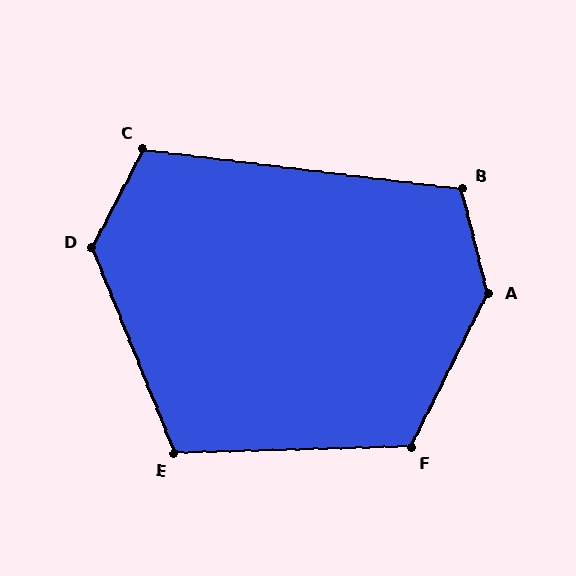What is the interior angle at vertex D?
Approximately 130 degrees (obtuse).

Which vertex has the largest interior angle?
A, at approximately 139 degrees.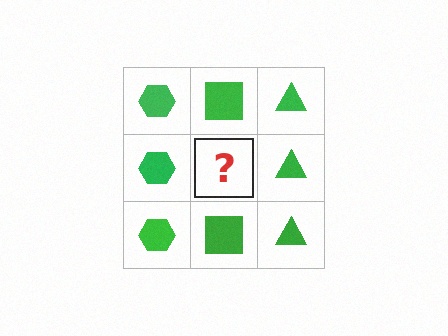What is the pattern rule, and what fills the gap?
The rule is that each column has a consistent shape. The gap should be filled with a green square.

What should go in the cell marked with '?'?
The missing cell should contain a green square.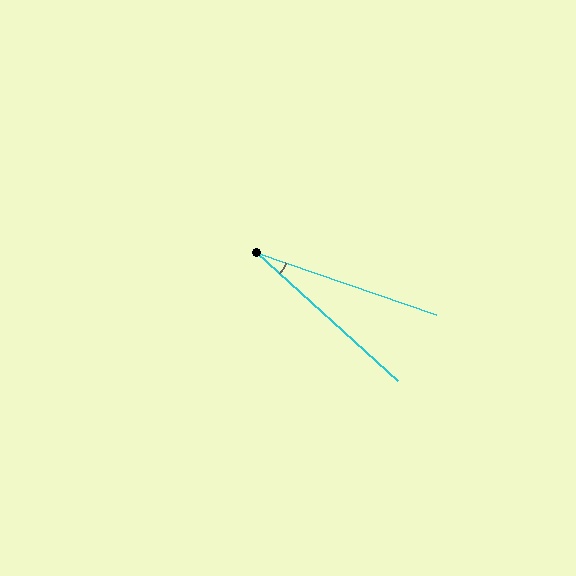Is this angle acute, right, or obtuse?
It is acute.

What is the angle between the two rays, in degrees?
Approximately 23 degrees.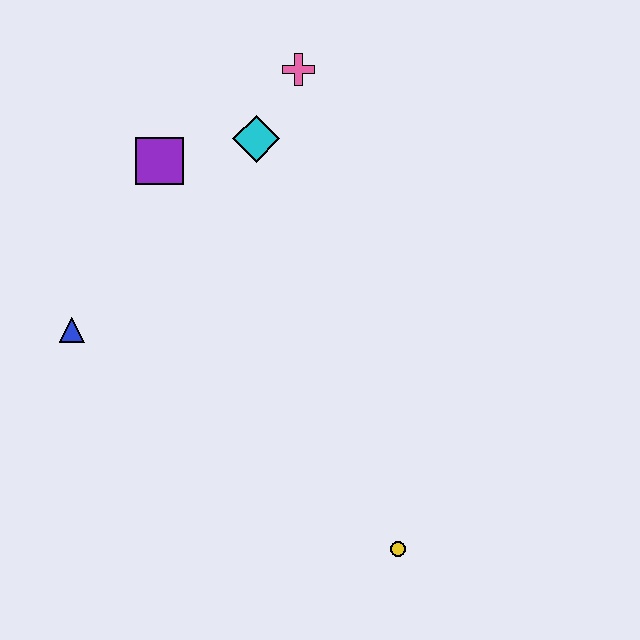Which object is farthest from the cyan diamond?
The yellow circle is farthest from the cyan diamond.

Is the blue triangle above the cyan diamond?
No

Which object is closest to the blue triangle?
The purple square is closest to the blue triangle.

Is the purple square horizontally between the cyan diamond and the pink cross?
No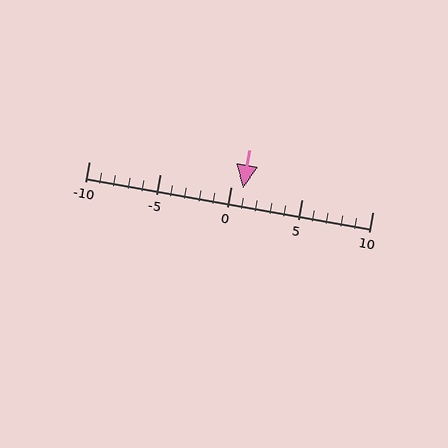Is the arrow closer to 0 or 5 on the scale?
The arrow is closer to 0.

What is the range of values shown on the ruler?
The ruler shows values from -10 to 10.